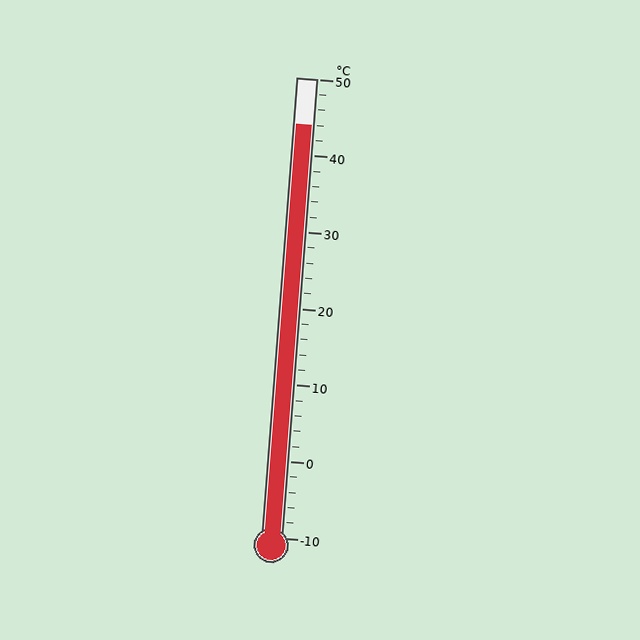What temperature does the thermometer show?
The thermometer shows approximately 44°C.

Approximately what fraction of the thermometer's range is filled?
The thermometer is filled to approximately 90% of its range.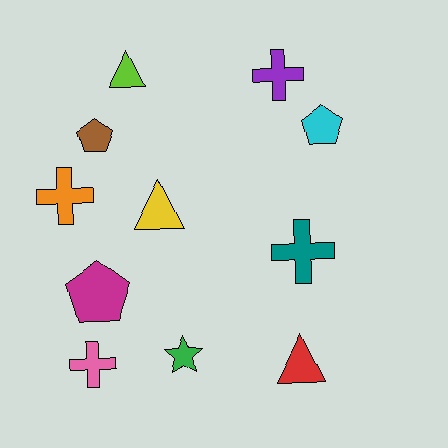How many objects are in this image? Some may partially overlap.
There are 11 objects.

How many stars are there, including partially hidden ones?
There is 1 star.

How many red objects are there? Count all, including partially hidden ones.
There is 1 red object.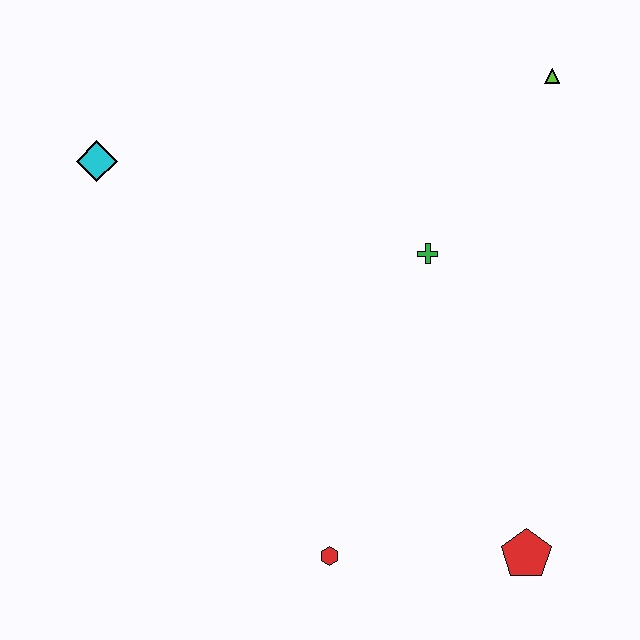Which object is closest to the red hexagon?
The red pentagon is closest to the red hexagon.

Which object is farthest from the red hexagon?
The lime triangle is farthest from the red hexagon.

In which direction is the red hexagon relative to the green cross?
The red hexagon is below the green cross.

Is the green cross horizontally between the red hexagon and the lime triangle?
Yes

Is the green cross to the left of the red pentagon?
Yes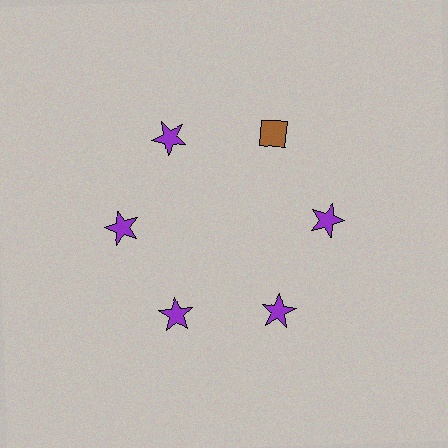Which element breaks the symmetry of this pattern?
The brown diamond at roughly the 1 o'clock position breaks the symmetry. All other shapes are purple stars.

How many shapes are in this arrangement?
There are 6 shapes arranged in a ring pattern.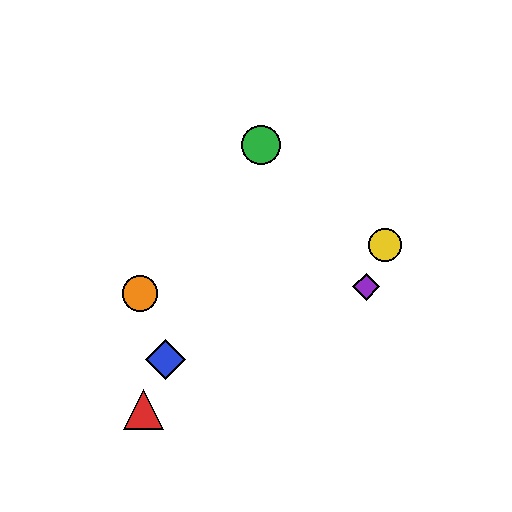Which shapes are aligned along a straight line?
The red triangle, the blue diamond, the green circle are aligned along a straight line.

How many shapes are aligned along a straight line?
3 shapes (the red triangle, the blue diamond, the green circle) are aligned along a straight line.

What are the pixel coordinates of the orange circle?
The orange circle is at (140, 293).